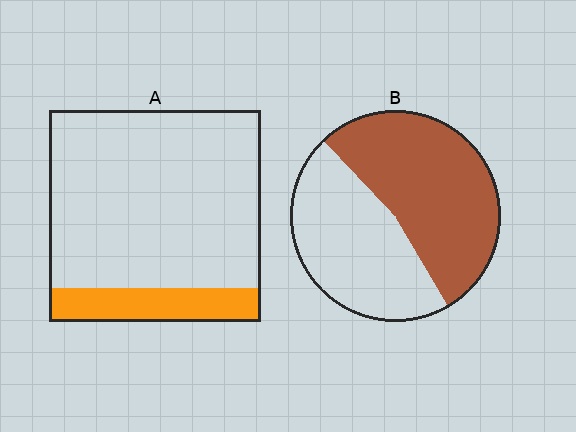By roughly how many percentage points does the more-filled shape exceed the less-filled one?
By roughly 40 percentage points (B over A).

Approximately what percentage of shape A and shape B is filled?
A is approximately 15% and B is approximately 55%.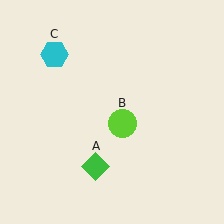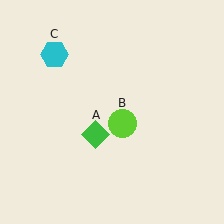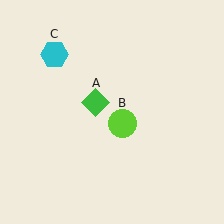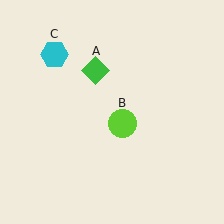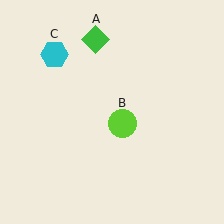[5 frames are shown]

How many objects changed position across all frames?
1 object changed position: green diamond (object A).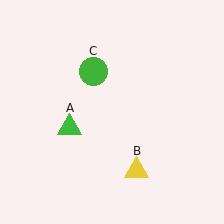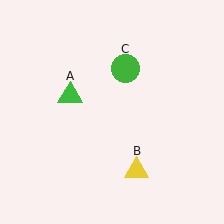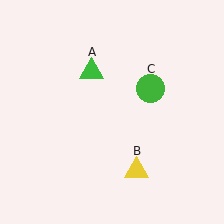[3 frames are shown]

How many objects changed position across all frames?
2 objects changed position: green triangle (object A), green circle (object C).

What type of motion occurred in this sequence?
The green triangle (object A), green circle (object C) rotated clockwise around the center of the scene.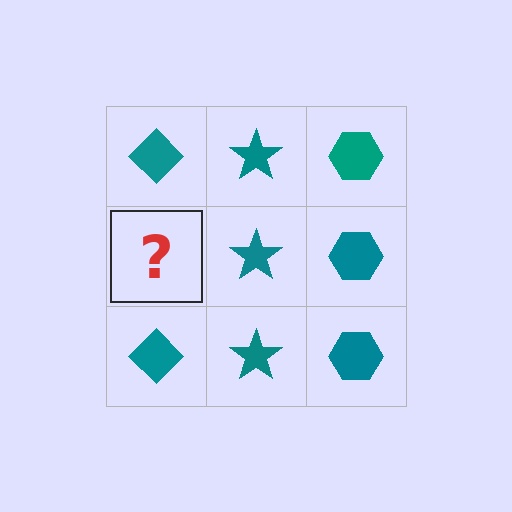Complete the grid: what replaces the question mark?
The question mark should be replaced with a teal diamond.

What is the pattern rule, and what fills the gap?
The rule is that each column has a consistent shape. The gap should be filled with a teal diamond.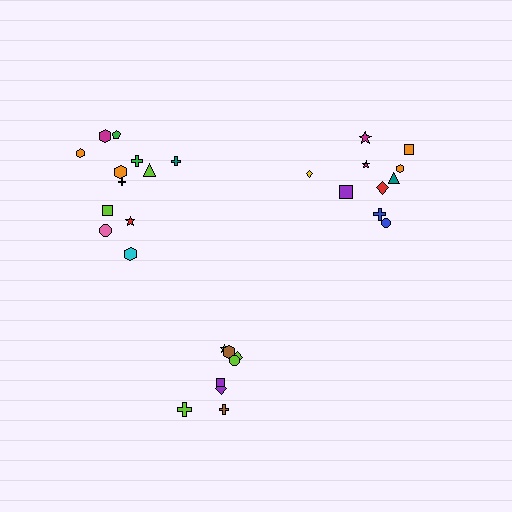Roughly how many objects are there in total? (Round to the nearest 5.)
Roughly 30 objects in total.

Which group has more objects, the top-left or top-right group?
The top-left group.